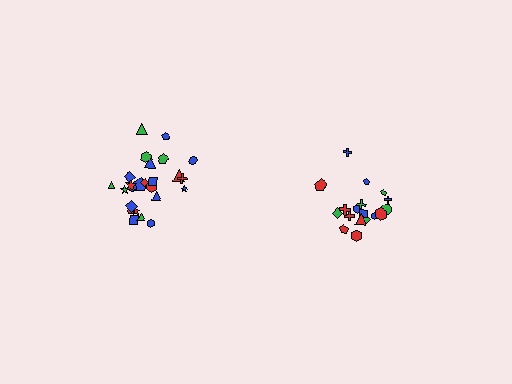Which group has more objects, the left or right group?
The left group.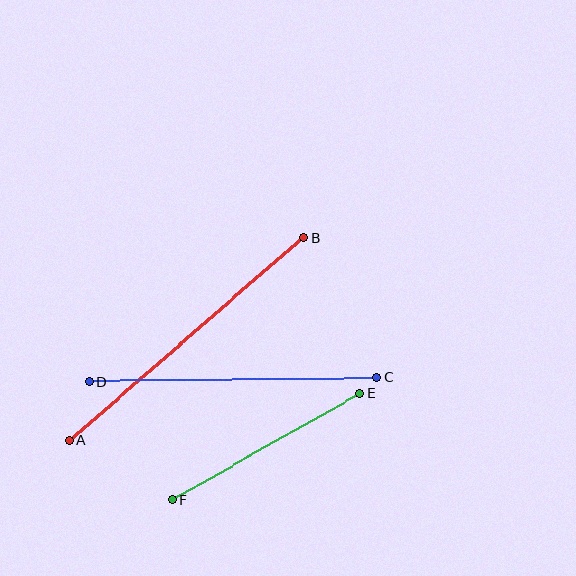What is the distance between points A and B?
The distance is approximately 309 pixels.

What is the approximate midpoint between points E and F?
The midpoint is at approximately (266, 447) pixels.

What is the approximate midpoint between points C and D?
The midpoint is at approximately (233, 380) pixels.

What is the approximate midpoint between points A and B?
The midpoint is at approximately (186, 339) pixels.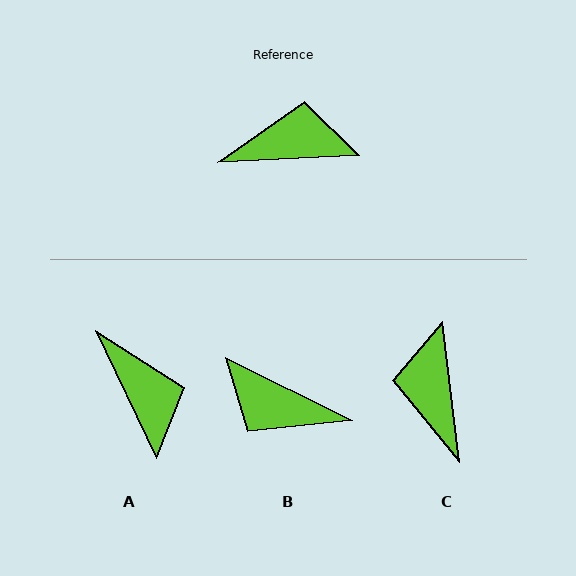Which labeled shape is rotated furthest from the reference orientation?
B, about 151 degrees away.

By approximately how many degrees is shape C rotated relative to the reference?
Approximately 94 degrees counter-clockwise.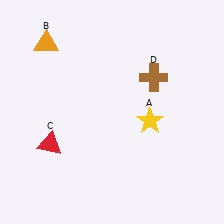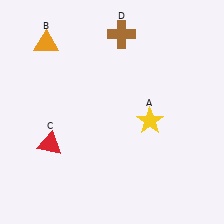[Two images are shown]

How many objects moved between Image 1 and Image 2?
1 object moved between the two images.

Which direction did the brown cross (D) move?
The brown cross (D) moved up.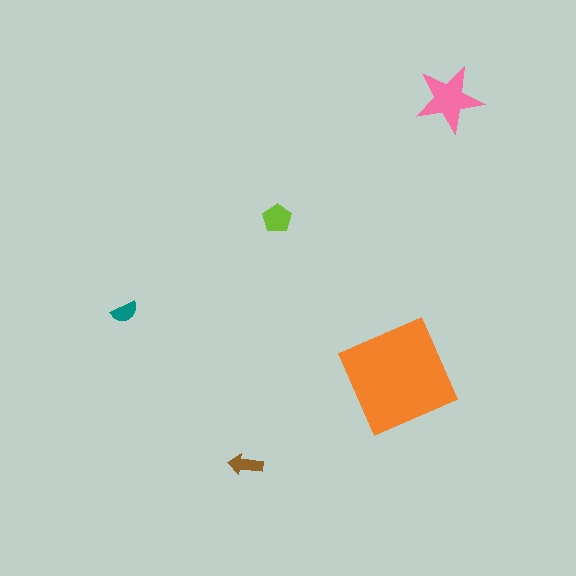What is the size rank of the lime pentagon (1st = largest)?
3rd.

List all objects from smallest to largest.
The teal semicircle, the brown arrow, the lime pentagon, the pink star, the orange square.